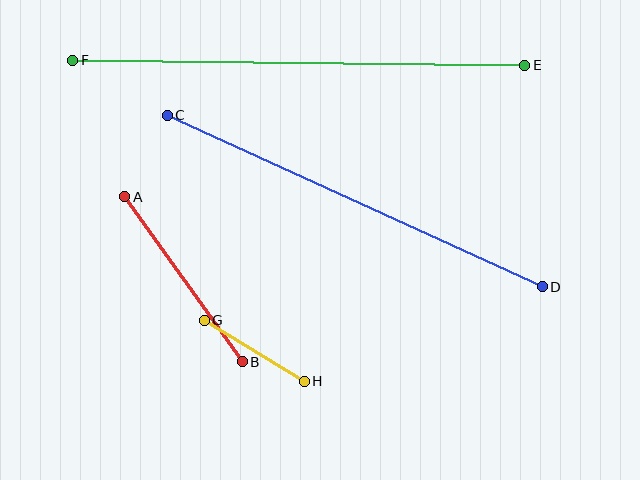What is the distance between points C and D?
The distance is approximately 412 pixels.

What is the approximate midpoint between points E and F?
The midpoint is at approximately (299, 63) pixels.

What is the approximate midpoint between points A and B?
The midpoint is at approximately (183, 279) pixels.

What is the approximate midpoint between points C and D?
The midpoint is at approximately (355, 201) pixels.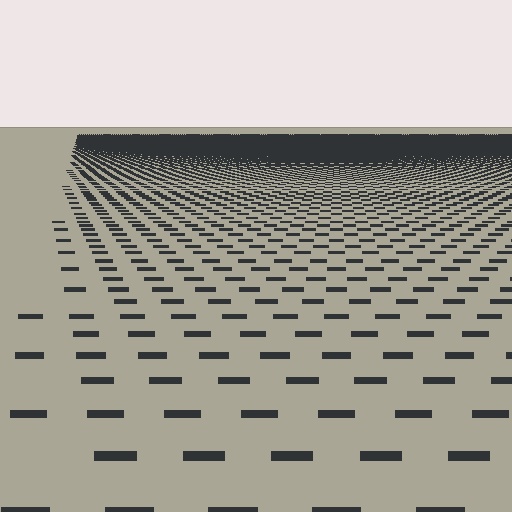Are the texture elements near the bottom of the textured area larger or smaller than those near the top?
Larger. Near the bottom, elements are closer to the viewer and appear at a bigger on-screen size.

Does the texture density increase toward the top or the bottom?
Density increases toward the top.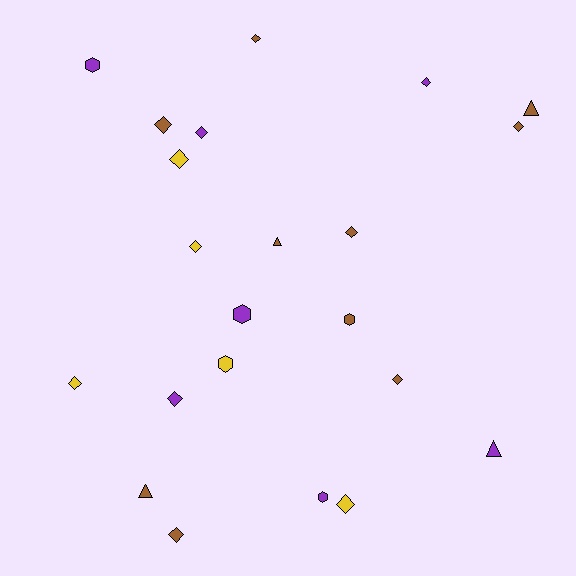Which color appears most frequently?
Brown, with 10 objects.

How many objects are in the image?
There are 22 objects.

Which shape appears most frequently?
Diamond, with 13 objects.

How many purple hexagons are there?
There are 3 purple hexagons.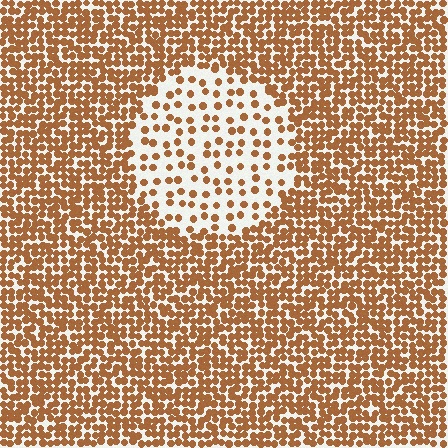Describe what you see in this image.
The image contains small brown elements arranged at two different densities. A circle-shaped region is visible where the elements are less densely packed than the surrounding area.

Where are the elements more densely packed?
The elements are more densely packed outside the circle boundary.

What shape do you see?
I see a circle.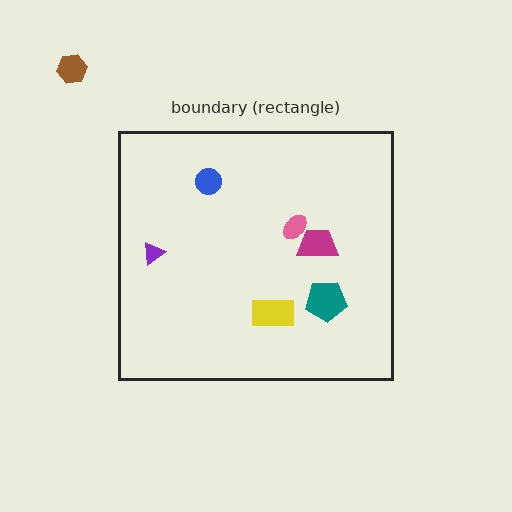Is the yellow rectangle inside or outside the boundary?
Inside.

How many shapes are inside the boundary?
6 inside, 1 outside.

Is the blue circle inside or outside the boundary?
Inside.